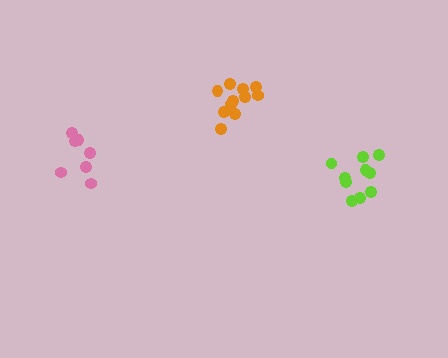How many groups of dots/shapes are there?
There are 3 groups.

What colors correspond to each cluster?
The clusters are colored: pink, lime, orange.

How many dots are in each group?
Group 1: 8 dots, Group 2: 10 dots, Group 3: 11 dots (29 total).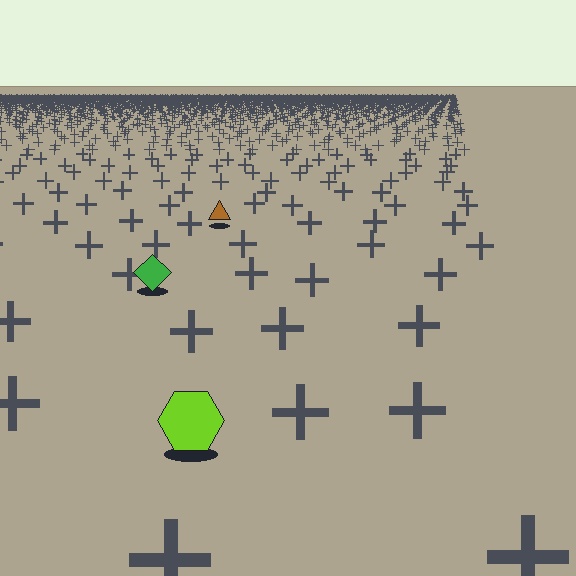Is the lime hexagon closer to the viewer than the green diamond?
Yes. The lime hexagon is closer — you can tell from the texture gradient: the ground texture is coarser near it.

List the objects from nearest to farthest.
From nearest to farthest: the lime hexagon, the green diamond, the brown triangle.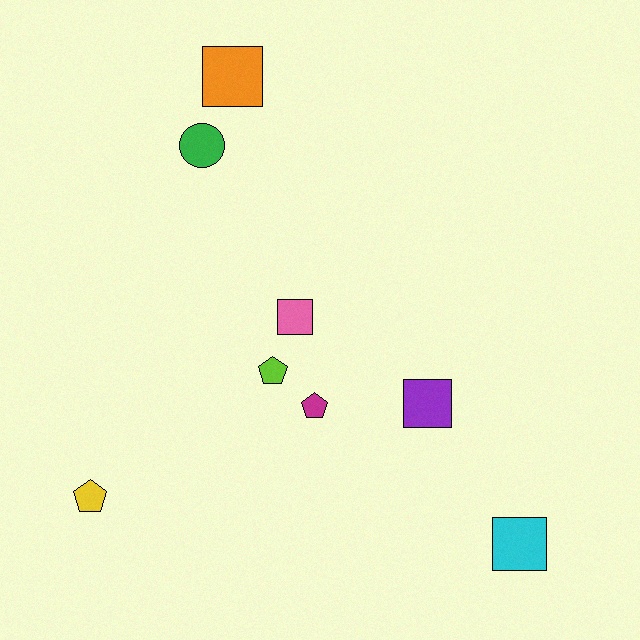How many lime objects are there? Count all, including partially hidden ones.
There is 1 lime object.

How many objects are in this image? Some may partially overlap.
There are 8 objects.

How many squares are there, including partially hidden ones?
There are 4 squares.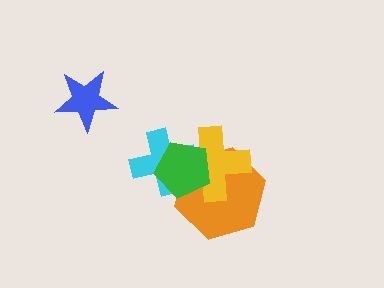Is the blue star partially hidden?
No, no other shape covers it.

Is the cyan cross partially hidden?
Yes, it is partially covered by another shape.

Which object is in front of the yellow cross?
The green pentagon is in front of the yellow cross.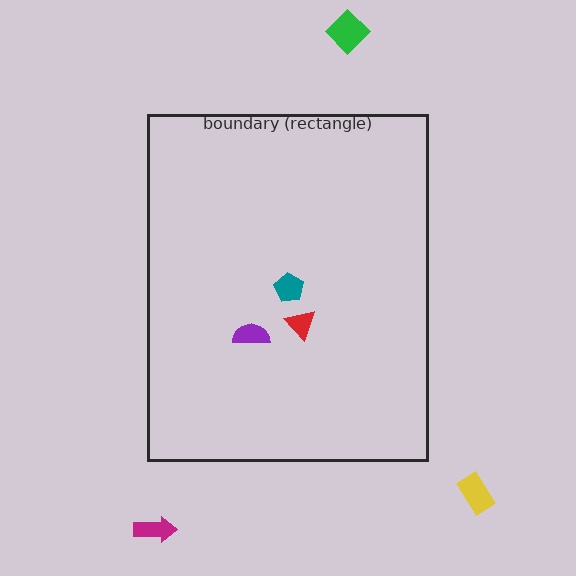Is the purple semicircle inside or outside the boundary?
Inside.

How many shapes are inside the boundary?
3 inside, 3 outside.